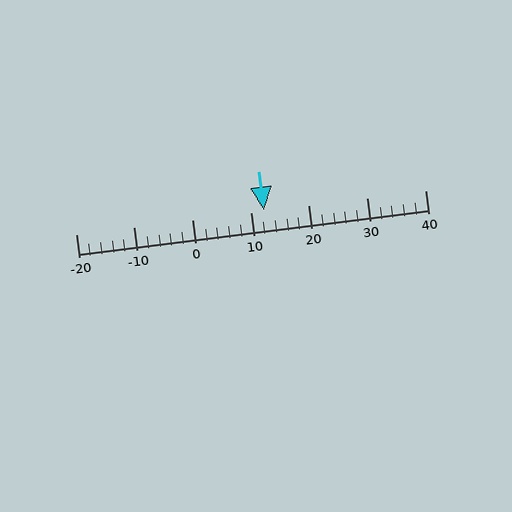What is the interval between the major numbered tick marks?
The major tick marks are spaced 10 units apart.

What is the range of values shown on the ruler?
The ruler shows values from -20 to 40.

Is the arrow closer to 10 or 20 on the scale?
The arrow is closer to 10.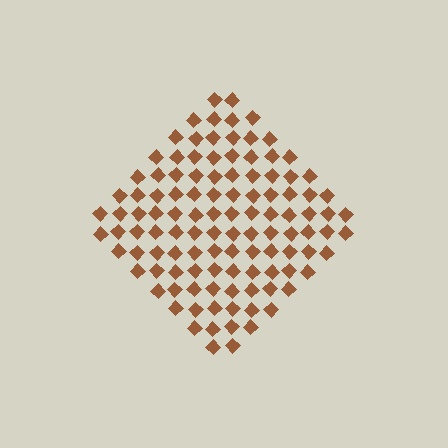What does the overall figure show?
The overall figure shows a diamond.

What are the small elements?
The small elements are diamonds.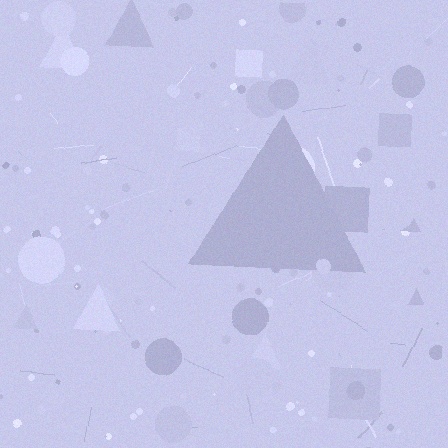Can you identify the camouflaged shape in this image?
The camouflaged shape is a triangle.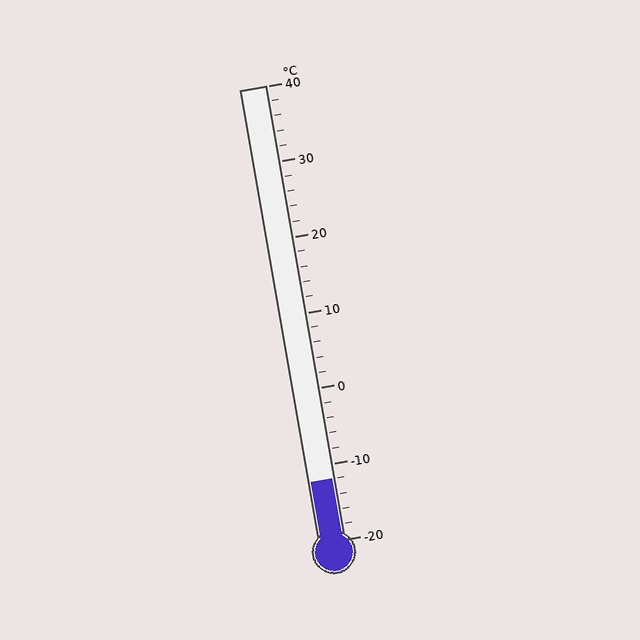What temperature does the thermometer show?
The thermometer shows approximately -12°C.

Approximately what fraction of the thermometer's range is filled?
The thermometer is filled to approximately 15% of its range.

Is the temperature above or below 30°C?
The temperature is below 30°C.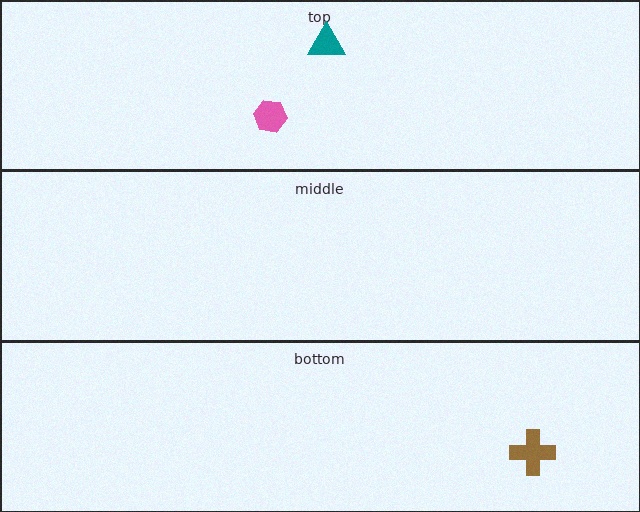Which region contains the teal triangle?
The top region.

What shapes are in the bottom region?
The brown cross.